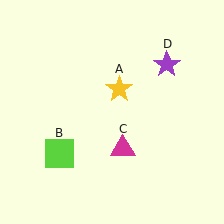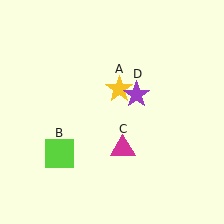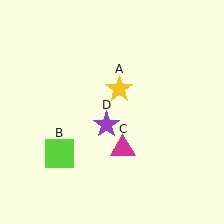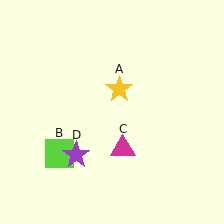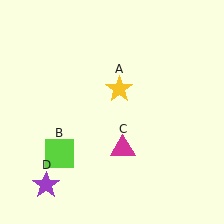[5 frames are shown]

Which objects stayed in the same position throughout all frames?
Yellow star (object A) and lime square (object B) and magenta triangle (object C) remained stationary.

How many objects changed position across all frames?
1 object changed position: purple star (object D).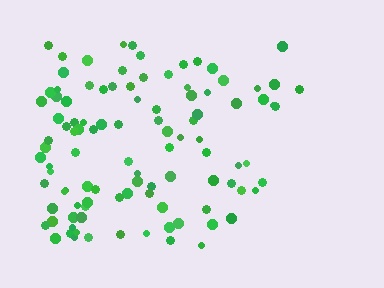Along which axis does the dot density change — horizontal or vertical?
Horizontal.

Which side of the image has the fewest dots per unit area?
The right.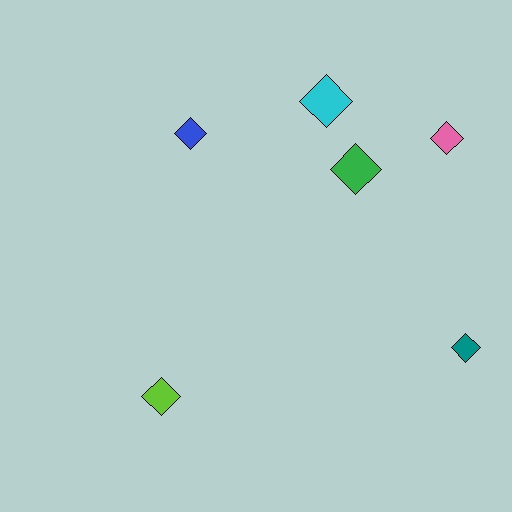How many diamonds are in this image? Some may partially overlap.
There are 6 diamonds.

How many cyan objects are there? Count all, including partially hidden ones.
There is 1 cyan object.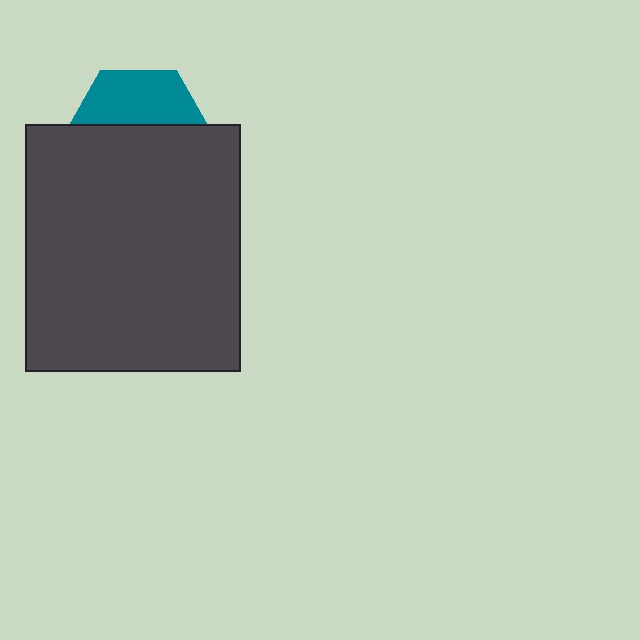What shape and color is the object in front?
The object in front is a dark gray rectangle.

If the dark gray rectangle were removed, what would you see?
You would see the complete teal hexagon.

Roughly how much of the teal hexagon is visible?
A small part of it is visible (roughly 38%).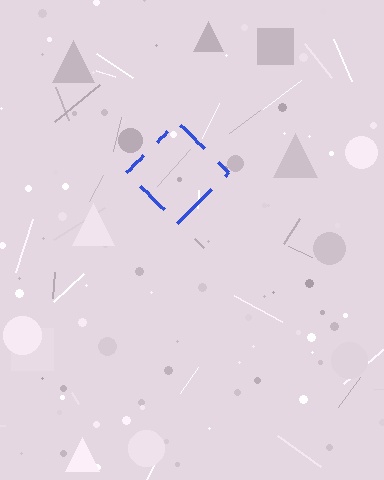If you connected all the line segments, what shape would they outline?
They would outline a diamond.